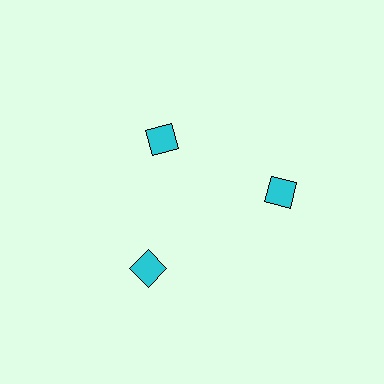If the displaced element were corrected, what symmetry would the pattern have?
It would have 3-fold rotational symmetry — the pattern would map onto itself every 120 degrees.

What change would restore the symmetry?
The symmetry would be restored by moving it outward, back onto the ring so that all 3 diamonds sit at equal angles and equal distance from the center.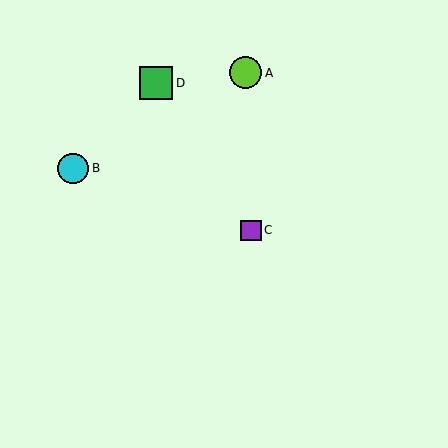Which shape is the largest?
The green square (labeled D) is the largest.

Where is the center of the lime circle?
The center of the lime circle is at (246, 73).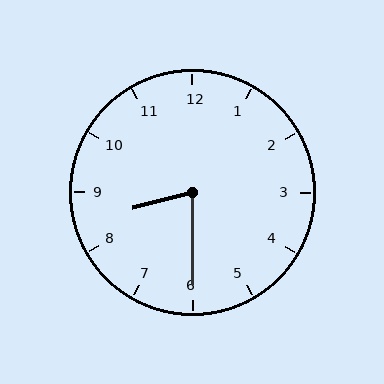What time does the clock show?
8:30.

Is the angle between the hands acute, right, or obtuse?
It is acute.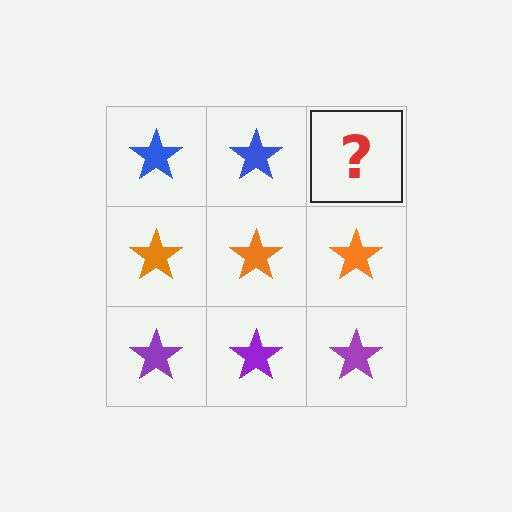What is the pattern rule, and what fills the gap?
The rule is that each row has a consistent color. The gap should be filled with a blue star.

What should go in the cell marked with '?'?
The missing cell should contain a blue star.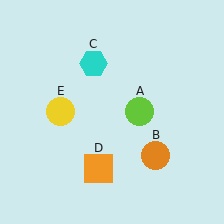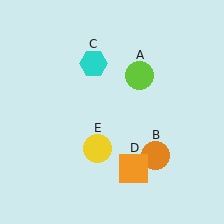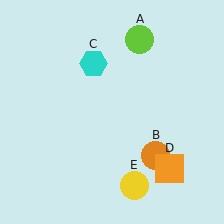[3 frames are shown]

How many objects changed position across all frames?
3 objects changed position: lime circle (object A), orange square (object D), yellow circle (object E).